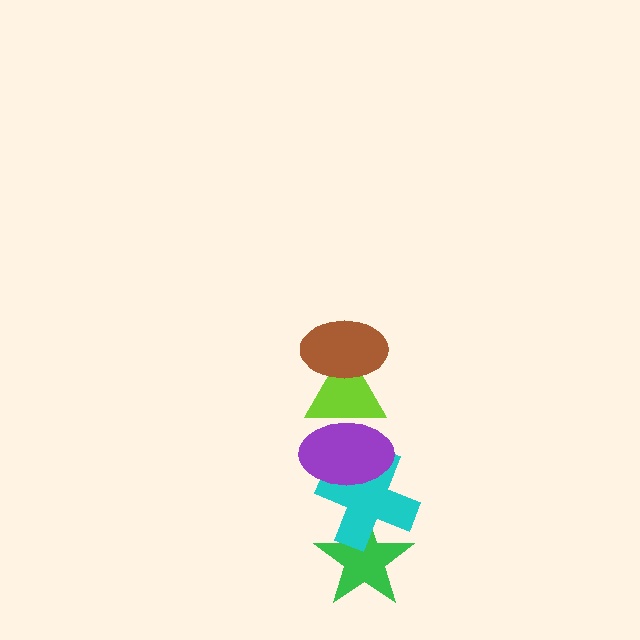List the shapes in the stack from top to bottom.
From top to bottom: the brown ellipse, the lime triangle, the purple ellipse, the cyan cross, the green star.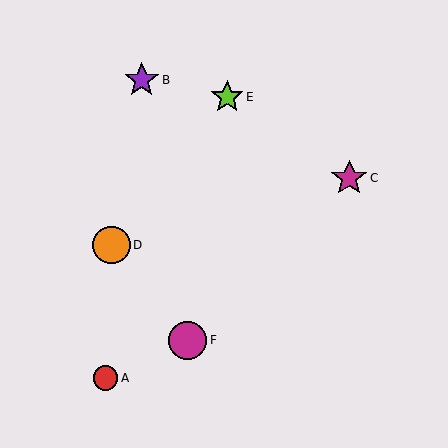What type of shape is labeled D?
Shape D is an orange circle.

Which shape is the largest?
The magenta circle (labeled F) is the largest.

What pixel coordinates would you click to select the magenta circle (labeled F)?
Click at (188, 340) to select the magenta circle F.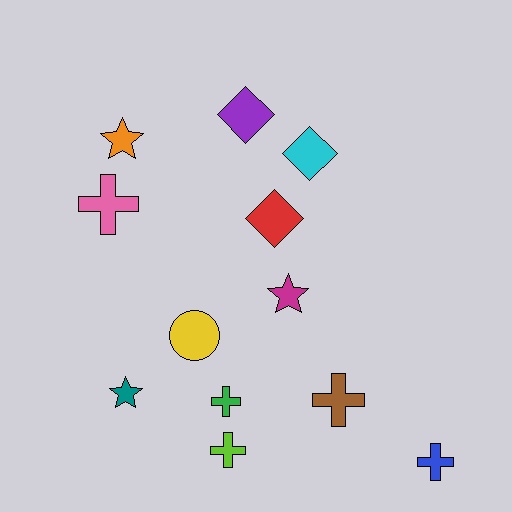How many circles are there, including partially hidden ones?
There is 1 circle.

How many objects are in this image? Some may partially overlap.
There are 12 objects.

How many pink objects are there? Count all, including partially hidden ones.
There is 1 pink object.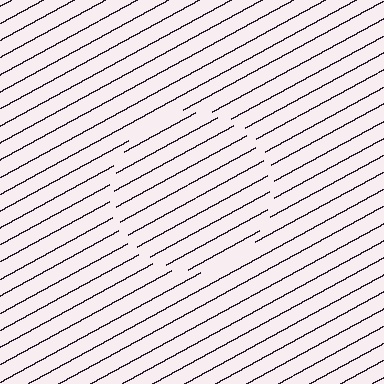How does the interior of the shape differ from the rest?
The interior of the shape contains the same grating, shifted by half a period — the contour is defined by the phase discontinuity where line-ends from the inner and outer gratings abut.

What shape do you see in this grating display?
An illusory circle. The interior of the shape contains the same grating, shifted by half a period — the contour is defined by the phase discontinuity where line-ends from the inner and outer gratings abut.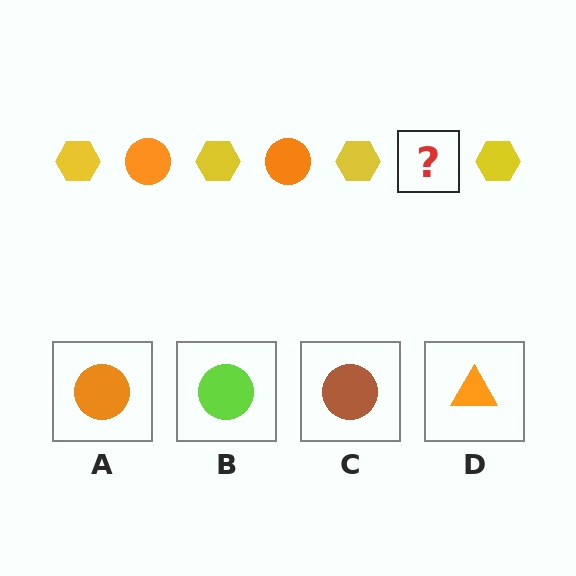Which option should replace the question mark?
Option A.